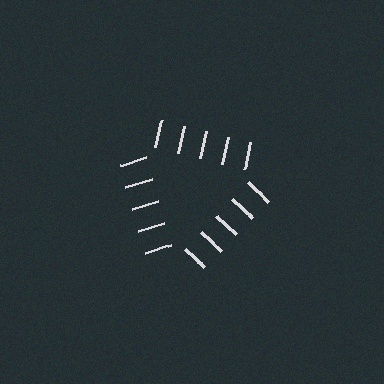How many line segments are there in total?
15 — 5 along each of the 3 edges.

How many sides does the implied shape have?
3 sides — the line-ends trace a triangle.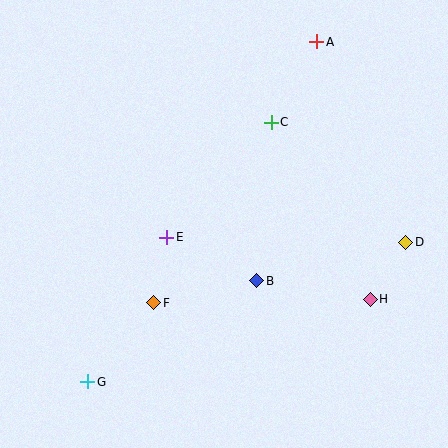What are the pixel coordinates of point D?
Point D is at (406, 242).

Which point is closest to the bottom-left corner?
Point G is closest to the bottom-left corner.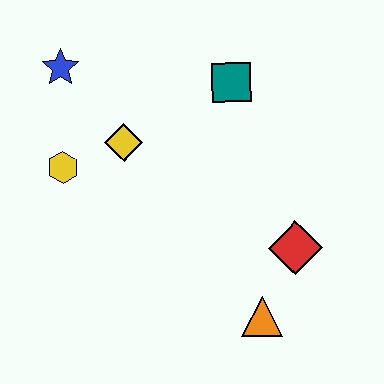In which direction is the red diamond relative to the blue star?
The red diamond is to the right of the blue star.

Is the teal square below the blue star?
Yes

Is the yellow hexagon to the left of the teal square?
Yes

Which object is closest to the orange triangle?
The red diamond is closest to the orange triangle.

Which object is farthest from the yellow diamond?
The orange triangle is farthest from the yellow diamond.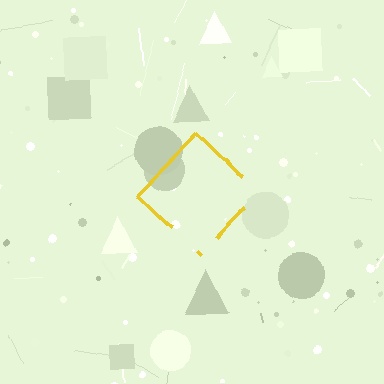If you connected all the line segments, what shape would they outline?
They would outline a diamond.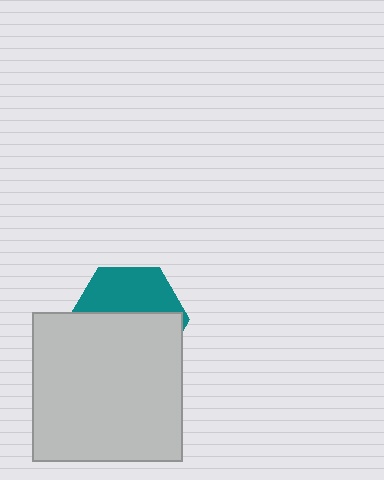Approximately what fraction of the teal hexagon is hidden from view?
Roughly 60% of the teal hexagon is hidden behind the light gray square.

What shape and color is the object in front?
The object in front is a light gray square.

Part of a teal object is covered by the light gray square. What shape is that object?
It is a hexagon.